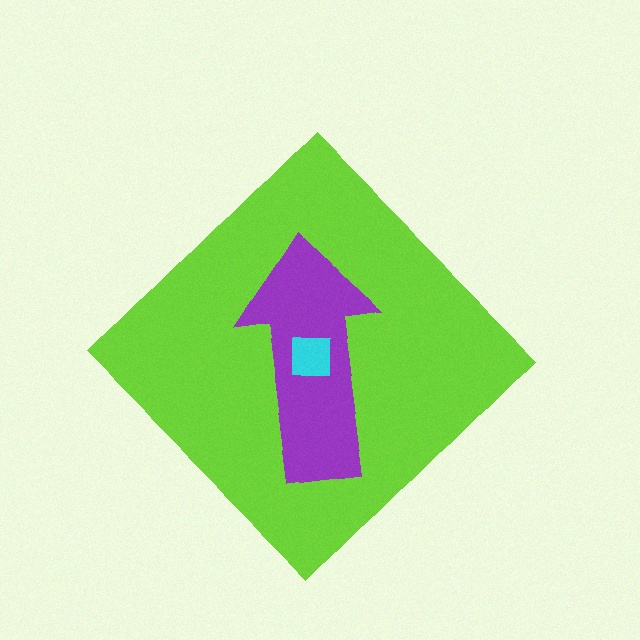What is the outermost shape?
The lime diamond.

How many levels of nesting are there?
3.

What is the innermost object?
The cyan square.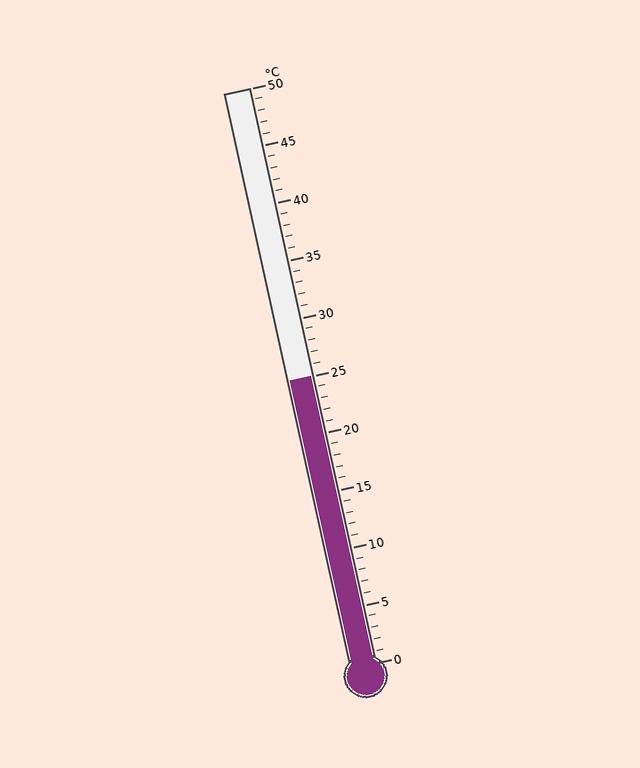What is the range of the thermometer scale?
The thermometer scale ranges from 0°C to 50°C.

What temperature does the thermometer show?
The thermometer shows approximately 25°C.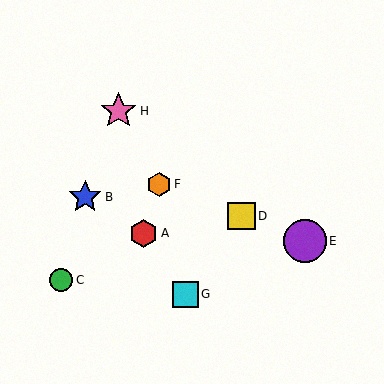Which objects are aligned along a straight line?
Objects D, E, F are aligned along a straight line.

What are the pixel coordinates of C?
Object C is at (61, 280).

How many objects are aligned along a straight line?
3 objects (D, E, F) are aligned along a straight line.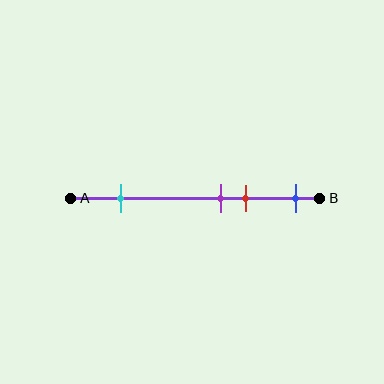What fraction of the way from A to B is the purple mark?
The purple mark is approximately 60% (0.6) of the way from A to B.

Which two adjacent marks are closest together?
The purple and red marks are the closest adjacent pair.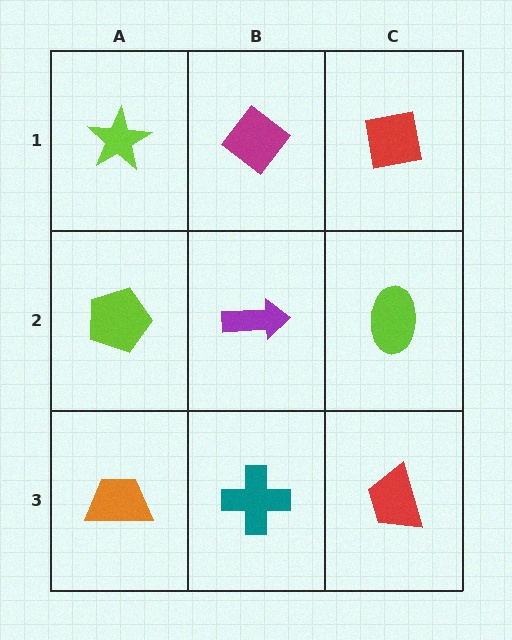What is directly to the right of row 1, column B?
A red square.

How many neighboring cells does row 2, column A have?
3.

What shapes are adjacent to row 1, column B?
A purple arrow (row 2, column B), a lime star (row 1, column A), a red square (row 1, column C).